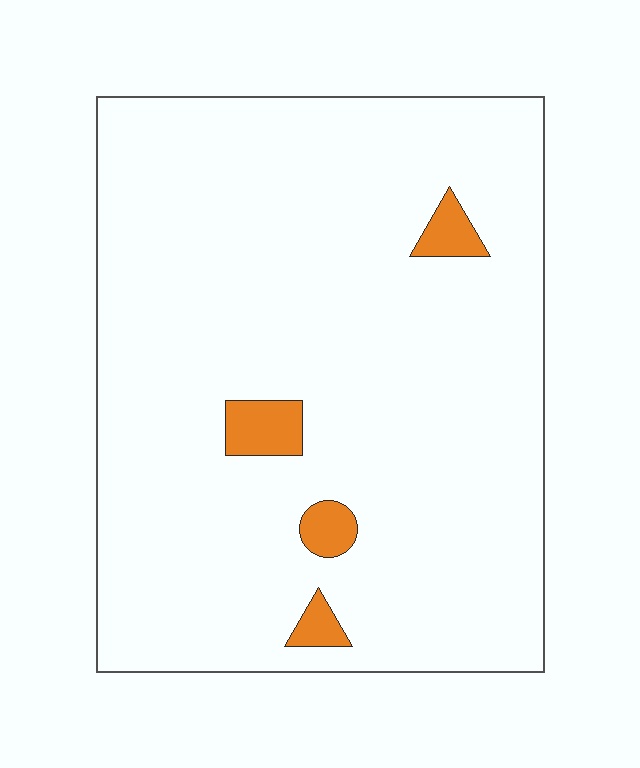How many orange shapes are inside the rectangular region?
4.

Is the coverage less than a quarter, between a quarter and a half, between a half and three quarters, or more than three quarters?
Less than a quarter.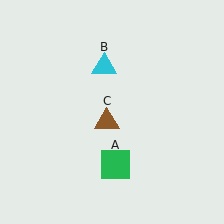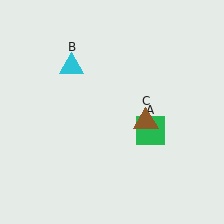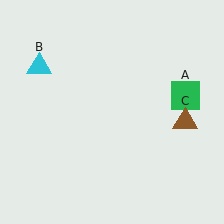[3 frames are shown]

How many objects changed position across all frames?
3 objects changed position: green square (object A), cyan triangle (object B), brown triangle (object C).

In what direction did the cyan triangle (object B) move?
The cyan triangle (object B) moved left.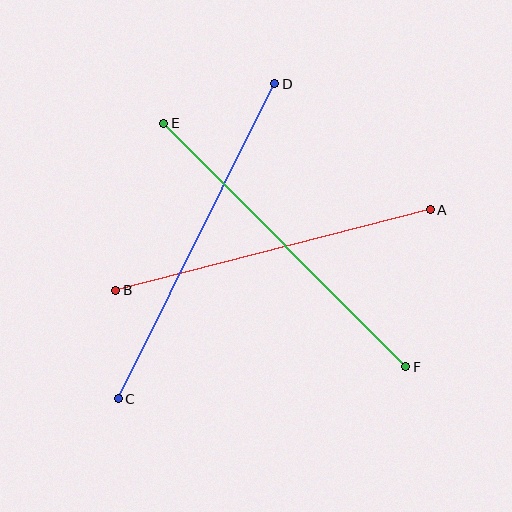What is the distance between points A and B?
The distance is approximately 325 pixels.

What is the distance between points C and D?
The distance is approximately 352 pixels.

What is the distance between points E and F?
The distance is approximately 343 pixels.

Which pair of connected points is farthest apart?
Points C and D are farthest apart.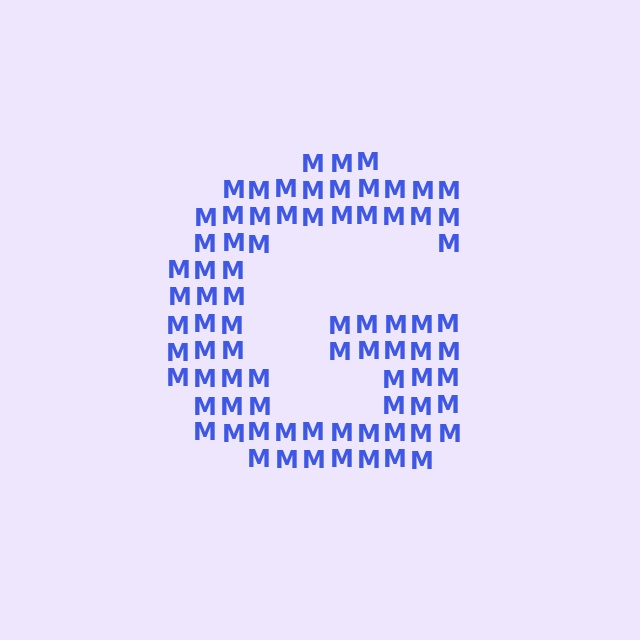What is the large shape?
The large shape is the letter G.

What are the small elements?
The small elements are letter M's.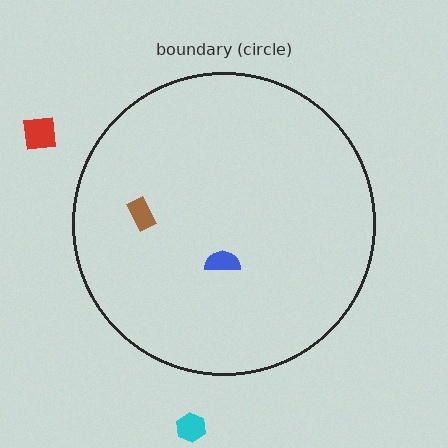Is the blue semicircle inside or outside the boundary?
Inside.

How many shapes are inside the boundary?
2 inside, 2 outside.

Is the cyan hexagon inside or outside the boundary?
Outside.